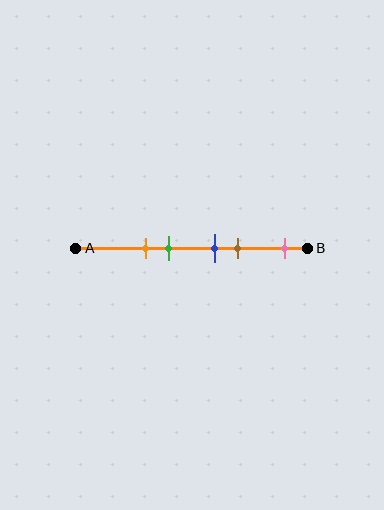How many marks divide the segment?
There are 5 marks dividing the segment.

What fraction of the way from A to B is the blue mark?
The blue mark is approximately 60% (0.6) of the way from A to B.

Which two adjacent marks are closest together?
The blue and brown marks are the closest adjacent pair.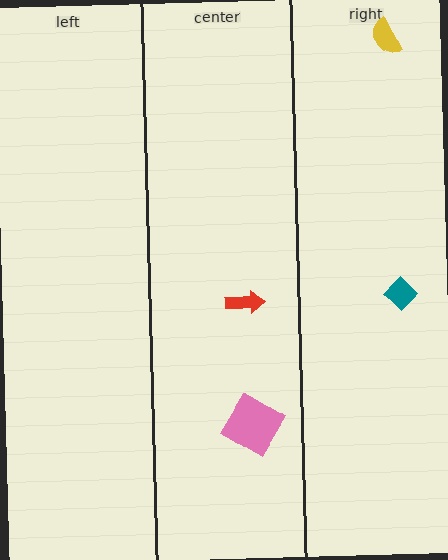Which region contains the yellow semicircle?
The right region.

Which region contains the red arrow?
The center region.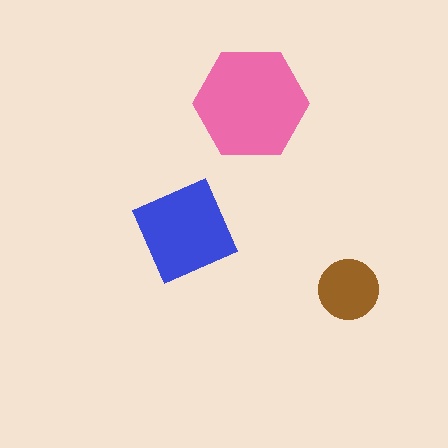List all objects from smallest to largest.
The brown circle, the blue diamond, the pink hexagon.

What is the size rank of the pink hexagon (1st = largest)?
1st.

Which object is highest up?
The pink hexagon is topmost.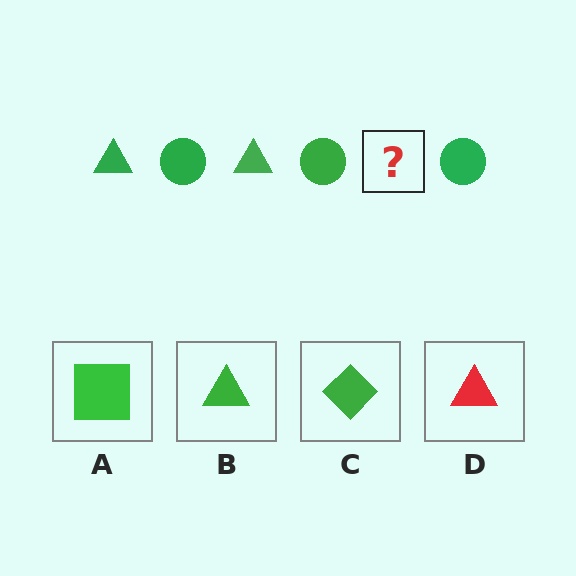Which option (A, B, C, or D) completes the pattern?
B.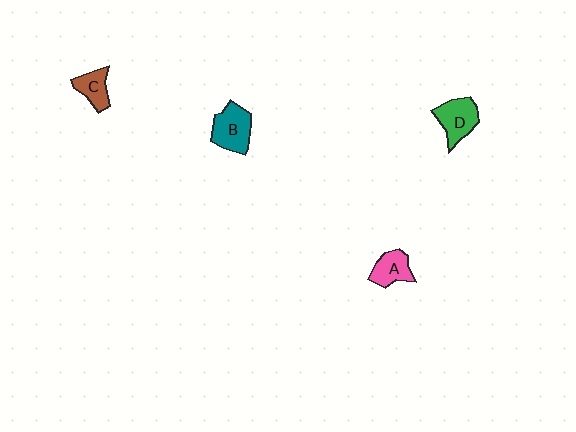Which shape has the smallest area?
Shape C (brown).